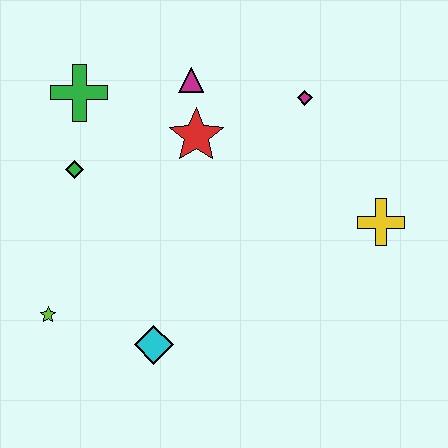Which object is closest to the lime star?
The cyan diamond is closest to the lime star.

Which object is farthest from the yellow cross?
The lime star is farthest from the yellow cross.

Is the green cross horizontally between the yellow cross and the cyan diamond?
No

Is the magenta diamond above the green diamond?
Yes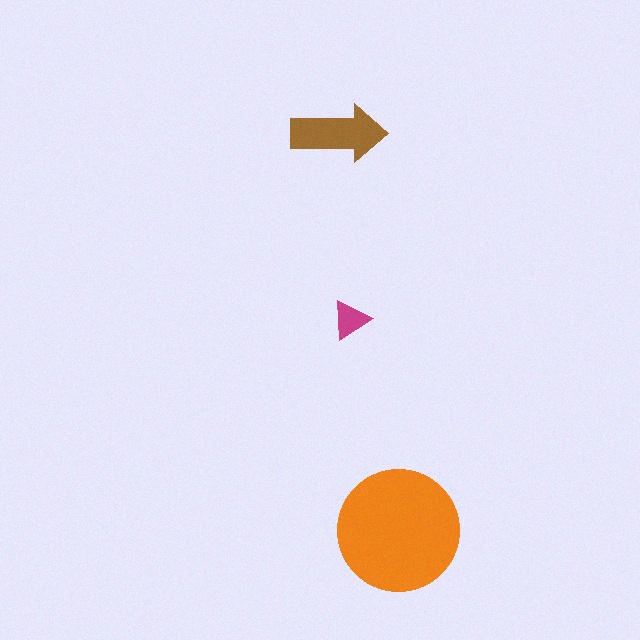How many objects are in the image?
There are 3 objects in the image.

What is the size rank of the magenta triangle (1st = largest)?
3rd.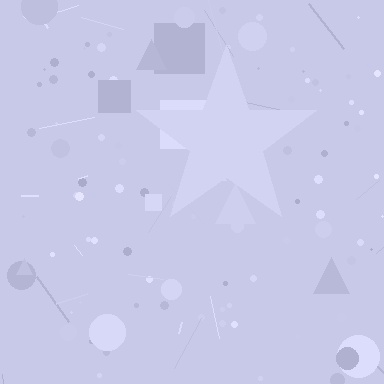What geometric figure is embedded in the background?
A star is embedded in the background.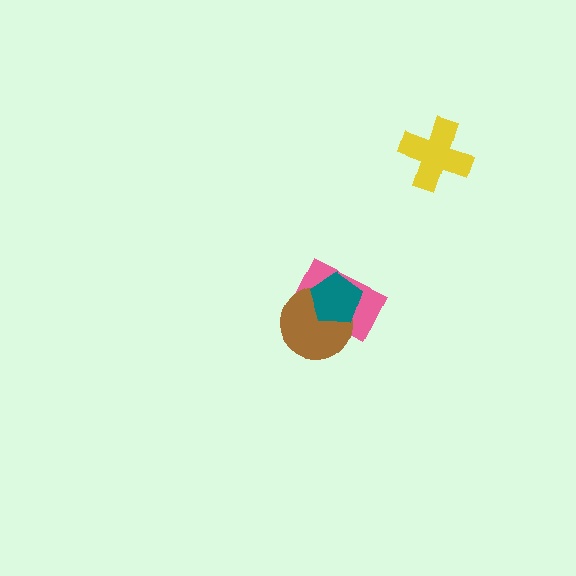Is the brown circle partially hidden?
Yes, it is partially covered by another shape.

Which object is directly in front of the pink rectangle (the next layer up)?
The brown circle is directly in front of the pink rectangle.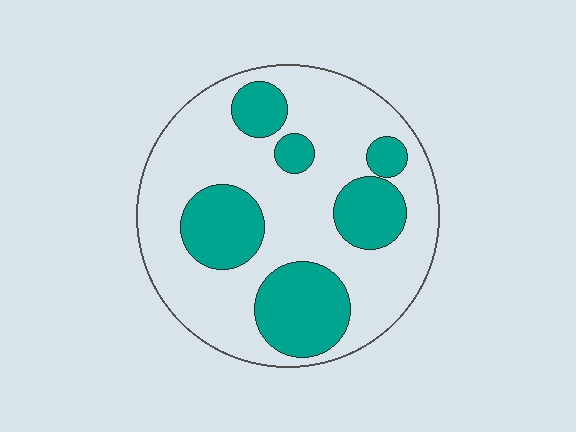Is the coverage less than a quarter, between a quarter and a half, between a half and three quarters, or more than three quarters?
Between a quarter and a half.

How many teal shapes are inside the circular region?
6.